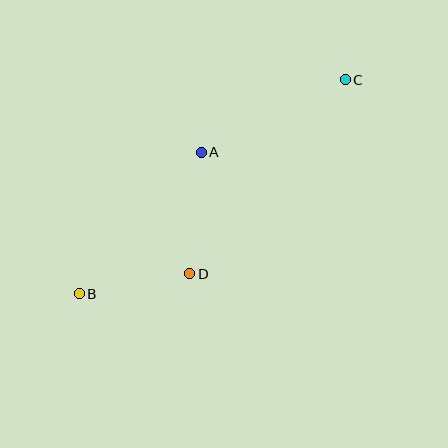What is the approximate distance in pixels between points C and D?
The distance between C and D is approximately 249 pixels.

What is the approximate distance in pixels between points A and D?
The distance between A and D is approximately 122 pixels.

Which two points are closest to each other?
Points B and D are closest to each other.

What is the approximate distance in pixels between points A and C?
The distance between A and C is approximately 161 pixels.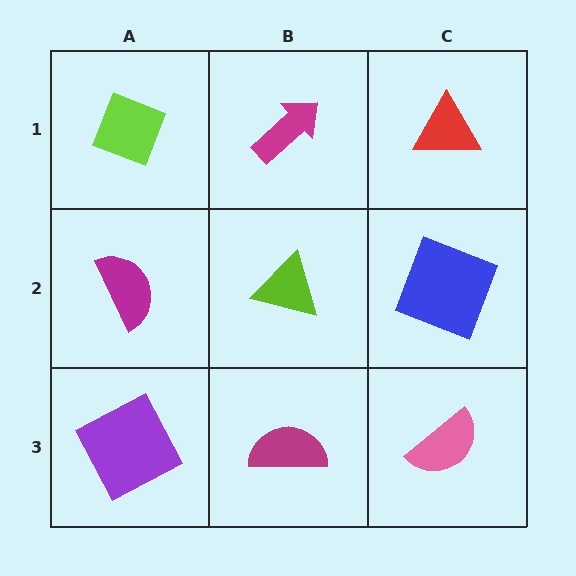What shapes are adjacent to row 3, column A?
A magenta semicircle (row 2, column A), a magenta semicircle (row 3, column B).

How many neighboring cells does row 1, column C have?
2.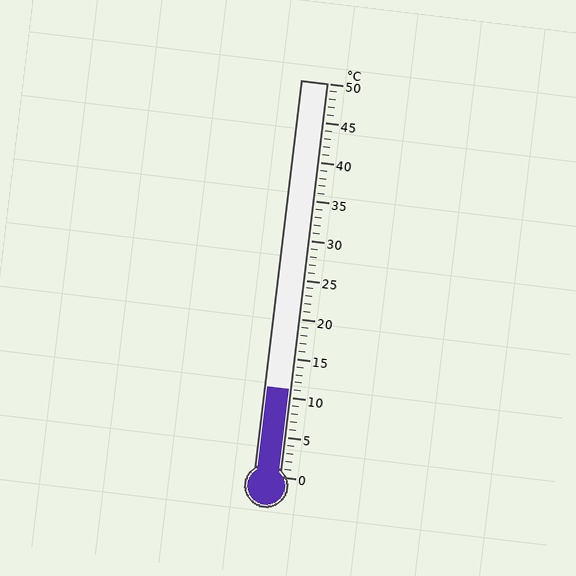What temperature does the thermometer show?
The thermometer shows approximately 11°C.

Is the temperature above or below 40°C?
The temperature is below 40°C.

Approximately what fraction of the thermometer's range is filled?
The thermometer is filled to approximately 20% of its range.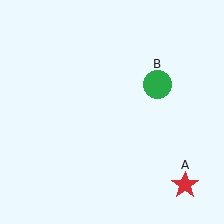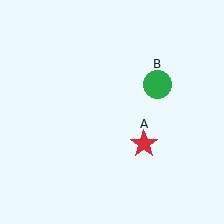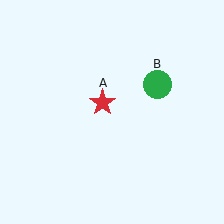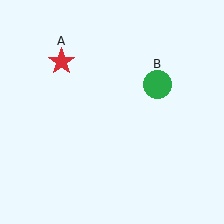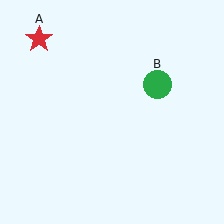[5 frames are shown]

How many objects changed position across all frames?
1 object changed position: red star (object A).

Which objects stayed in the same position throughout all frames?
Green circle (object B) remained stationary.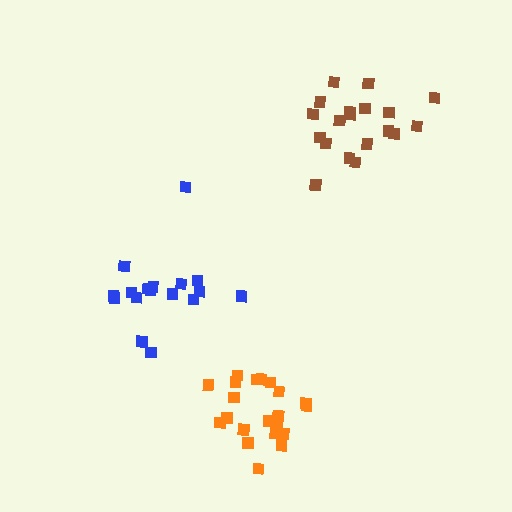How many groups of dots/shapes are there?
There are 3 groups.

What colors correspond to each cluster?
The clusters are colored: brown, orange, blue.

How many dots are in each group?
Group 1: 19 dots, Group 2: 21 dots, Group 3: 17 dots (57 total).